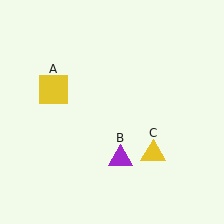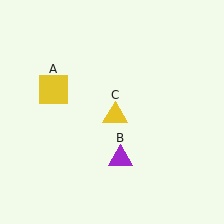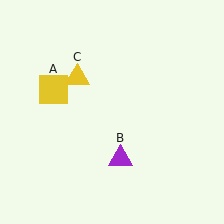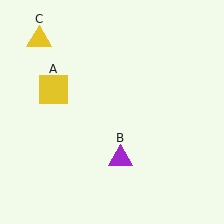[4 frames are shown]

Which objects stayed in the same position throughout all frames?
Yellow square (object A) and purple triangle (object B) remained stationary.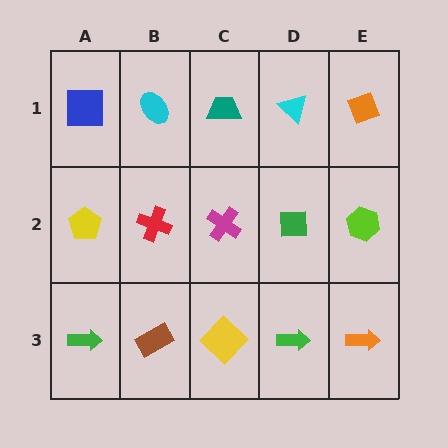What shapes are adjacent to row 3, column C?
A magenta cross (row 2, column C), a brown rectangle (row 3, column B), a green arrow (row 3, column D).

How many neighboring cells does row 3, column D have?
3.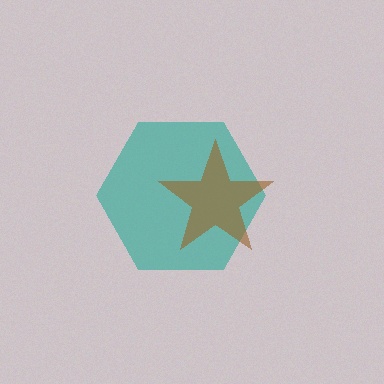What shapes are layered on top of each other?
The layered shapes are: a teal hexagon, a brown star.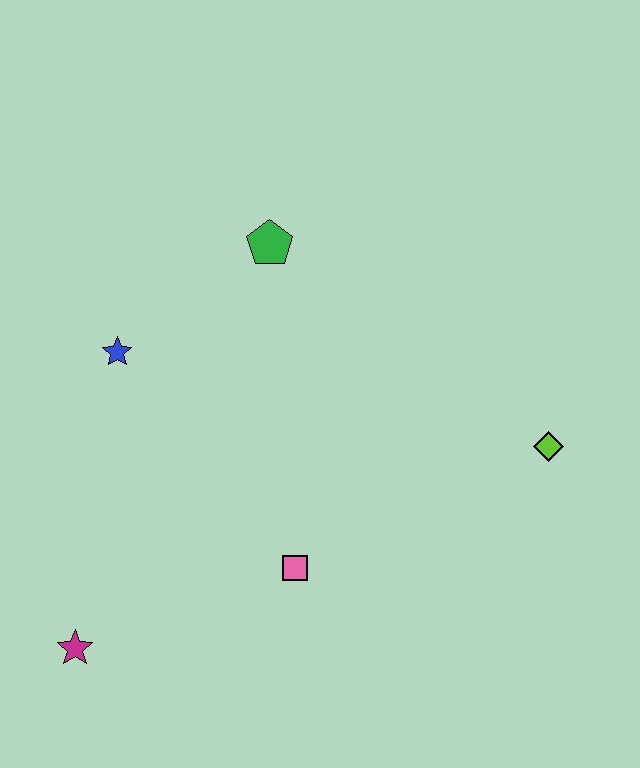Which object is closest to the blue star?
The green pentagon is closest to the blue star.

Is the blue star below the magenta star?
No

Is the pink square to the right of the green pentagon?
Yes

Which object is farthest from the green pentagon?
The magenta star is farthest from the green pentagon.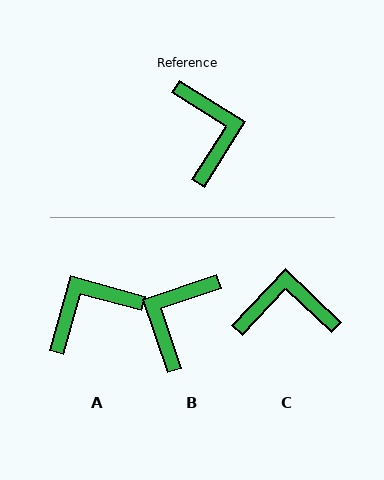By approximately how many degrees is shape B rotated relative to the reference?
Approximately 141 degrees counter-clockwise.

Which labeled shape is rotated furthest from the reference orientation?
B, about 141 degrees away.